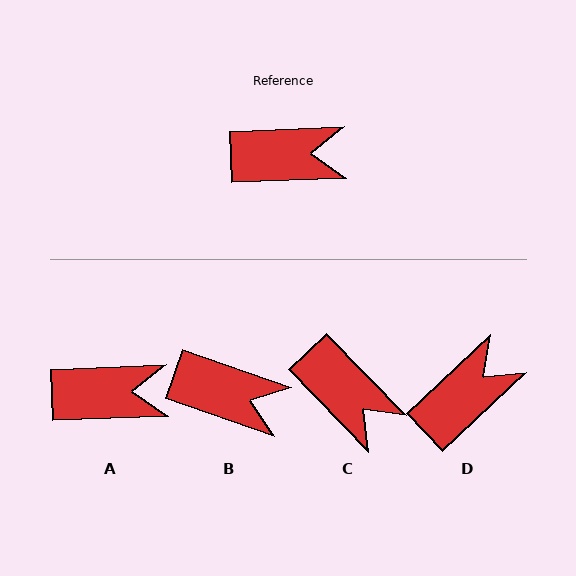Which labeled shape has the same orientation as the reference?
A.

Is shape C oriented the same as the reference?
No, it is off by about 48 degrees.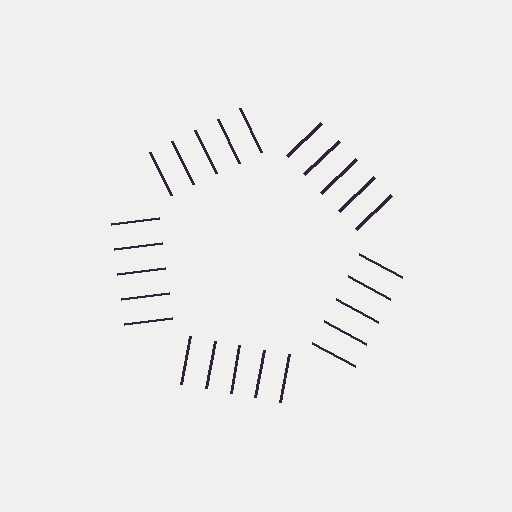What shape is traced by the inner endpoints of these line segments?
An illusory pentagon — the line segments terminate on its edges but no continuous stroke is drawn.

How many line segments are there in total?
25 — 5 along each of the 5 edges.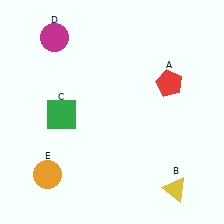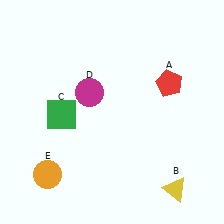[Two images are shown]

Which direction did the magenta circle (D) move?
The magenta circle (D) moved down.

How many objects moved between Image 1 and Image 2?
1 object moved between the two images.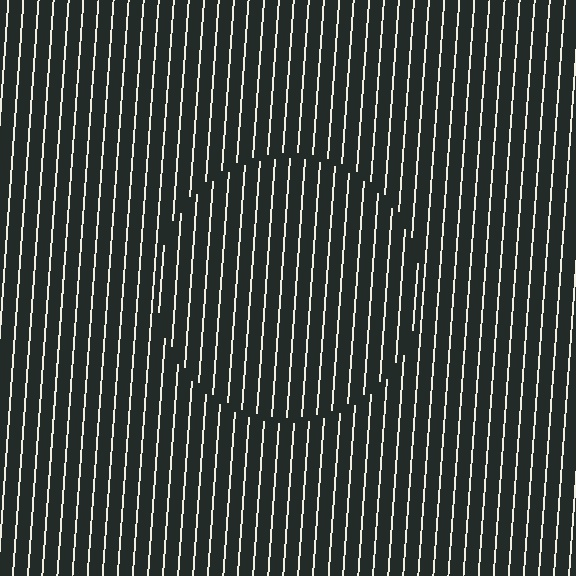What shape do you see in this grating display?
An illusory circle. The interior of the shape contains the same grating, shifted by half a period — the contour is defined by the phase discontinuity where line-ends from the inner and outer gratings abut.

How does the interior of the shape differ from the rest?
The interior of the shape contains the same grating, shifted by half a period — the contour is defined by the phase discontinuity where line-ends from the inner and outer gratings abut.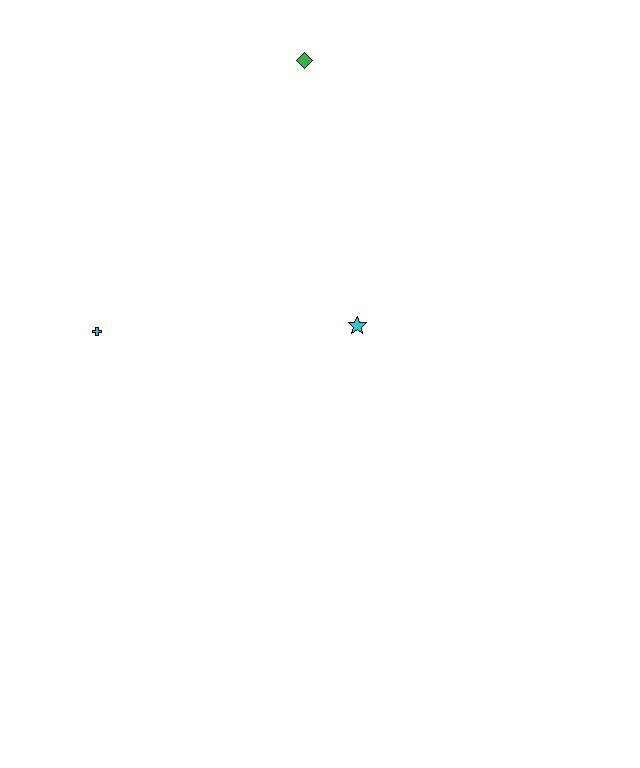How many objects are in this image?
There are 3 objects.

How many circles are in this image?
There are no circles.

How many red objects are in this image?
There are no red objects.